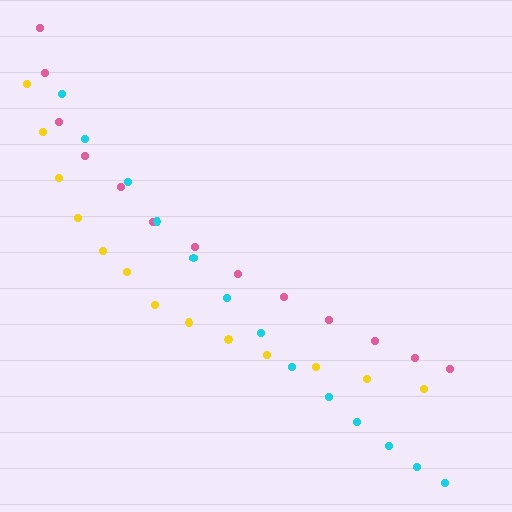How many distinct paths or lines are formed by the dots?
There are 3 distinct paths.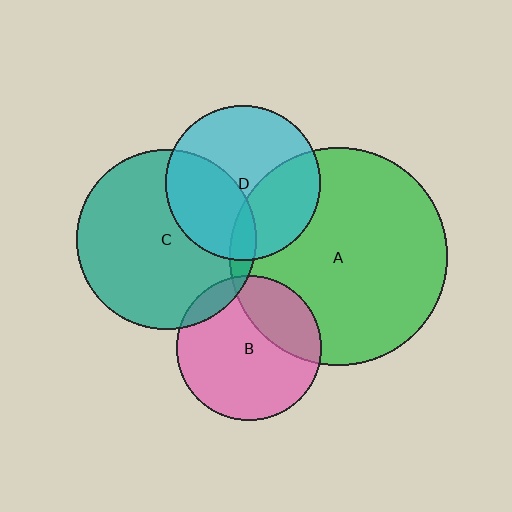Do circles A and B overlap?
Yes.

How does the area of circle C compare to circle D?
Approximately 1.3 times.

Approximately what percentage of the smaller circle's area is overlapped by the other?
Approximately 30%.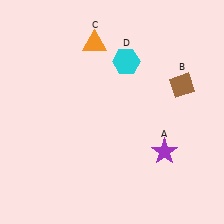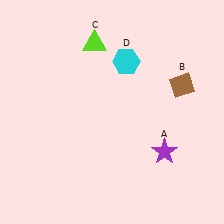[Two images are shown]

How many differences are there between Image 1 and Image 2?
There is 1 difference between the two images.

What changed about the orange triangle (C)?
In Image 1, C is orange. In Image 2, it changed to lime.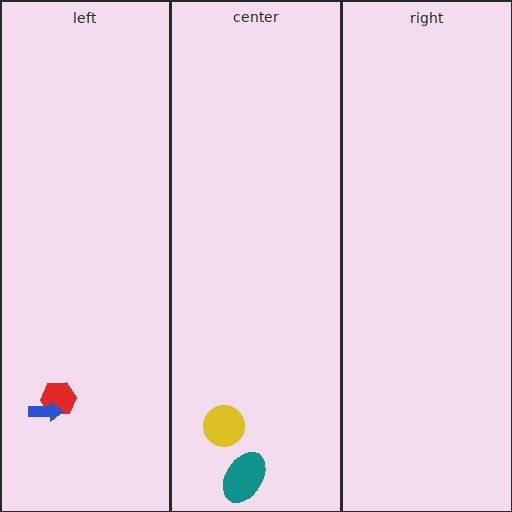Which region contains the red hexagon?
The left region.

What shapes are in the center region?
The teal ellipse, the yellow circle.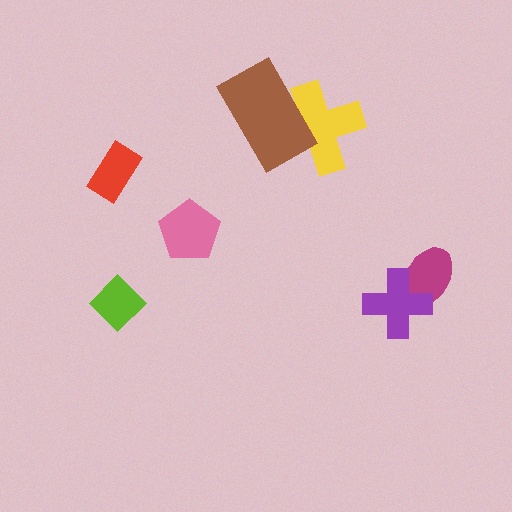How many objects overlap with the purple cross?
1 object overlaps with the purple cross.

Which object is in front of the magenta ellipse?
The purple cross is in front of the magenta ellipse.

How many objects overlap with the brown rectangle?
1 object overlaps with the brown rectangle.